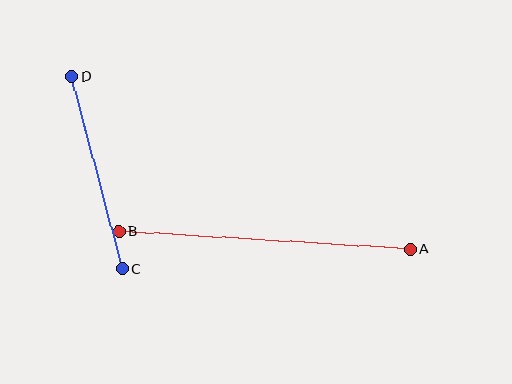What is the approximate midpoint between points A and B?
The midpoint is at approximately (264, 240) pixels.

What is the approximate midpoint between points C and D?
The midpoint is at approximately (97, 172) pixels.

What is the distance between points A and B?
The distance is approximately 291 pixels.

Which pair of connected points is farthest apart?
Points A and B are farthest apart.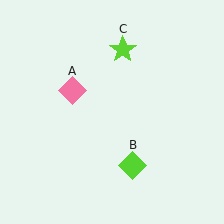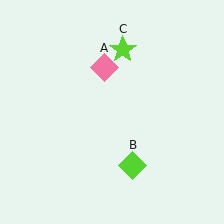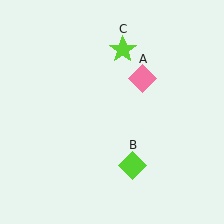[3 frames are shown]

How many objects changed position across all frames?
1 object changed position: pink diamond (object A).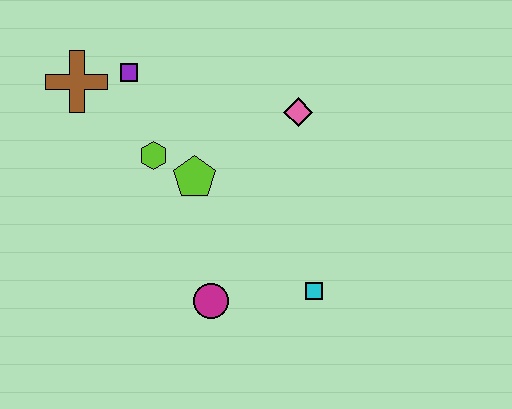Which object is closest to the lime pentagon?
The lime hexagon is closest to the lime pentagon.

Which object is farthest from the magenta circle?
The brown cross is farthest from the magenta circle.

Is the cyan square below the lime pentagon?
Yes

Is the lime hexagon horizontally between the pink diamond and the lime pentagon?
No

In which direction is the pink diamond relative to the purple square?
The pink diamond is to the right of the purple square.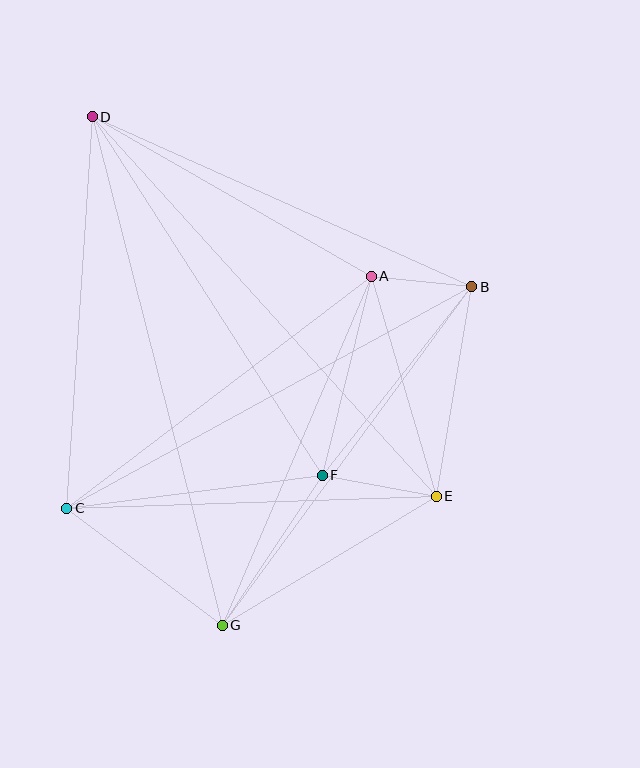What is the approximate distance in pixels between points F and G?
The distance between F and G is approximately 181 pixels.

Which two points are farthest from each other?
Points D and G are farthest from each other.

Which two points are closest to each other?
Points A and B are closest to each other.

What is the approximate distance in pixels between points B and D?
The distance between B and D is approximately 416 pixels.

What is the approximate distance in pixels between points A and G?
The distance between A and G is approximately 380 pixels.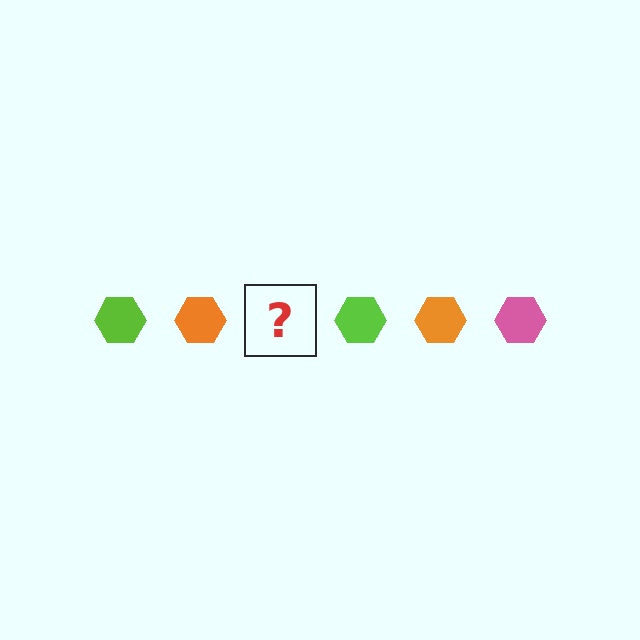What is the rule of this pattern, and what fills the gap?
The rule is that the pattern cycles through lime, orange, pink hexagons. The gap should be filled with a pink hexagon.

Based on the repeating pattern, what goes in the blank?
The blank should be a pink hexagon.